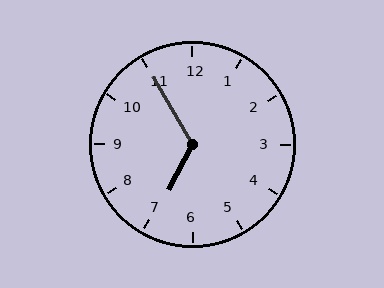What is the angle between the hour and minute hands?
Approximately 122 degrees.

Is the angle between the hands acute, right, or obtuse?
It is obtuse.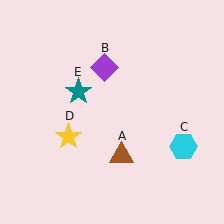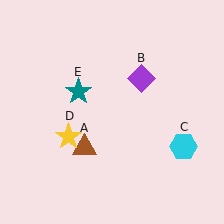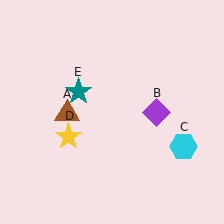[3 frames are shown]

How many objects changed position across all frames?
2 objects changed position: brown triangle (object A), purple diamond (object B).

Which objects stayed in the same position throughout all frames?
Cyan hexagon (object C) and yellow star (object D) and teal star (object E) remained stationary.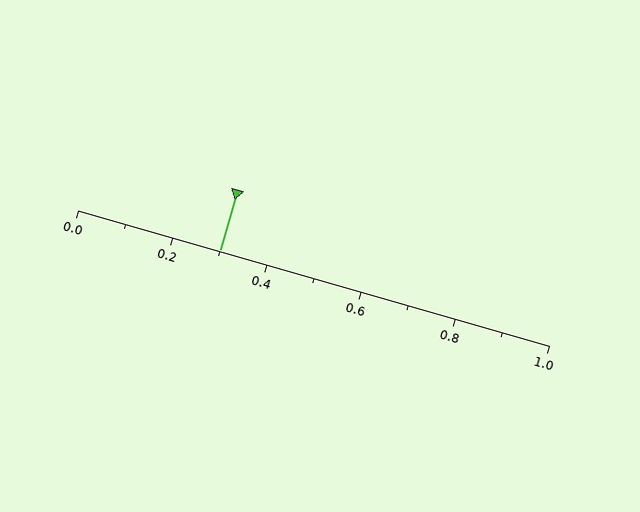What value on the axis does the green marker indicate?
The marker indicates approximately 0.3.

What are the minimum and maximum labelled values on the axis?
The axis runs from 0.0 to 1.0.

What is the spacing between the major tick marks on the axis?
The major ticks are spaced 0.2 apart.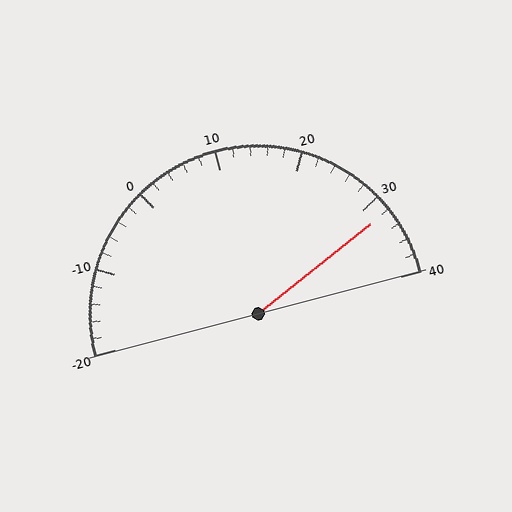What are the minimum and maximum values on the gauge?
The gauge ranges from -20 to 40.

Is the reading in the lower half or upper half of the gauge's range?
The reading is in the upper half of the range (-20 to 40).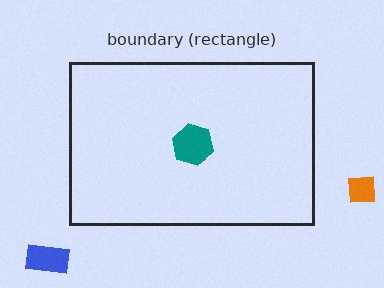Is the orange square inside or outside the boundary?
Outside.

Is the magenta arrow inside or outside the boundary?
Inside.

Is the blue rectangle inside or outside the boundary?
Outside.